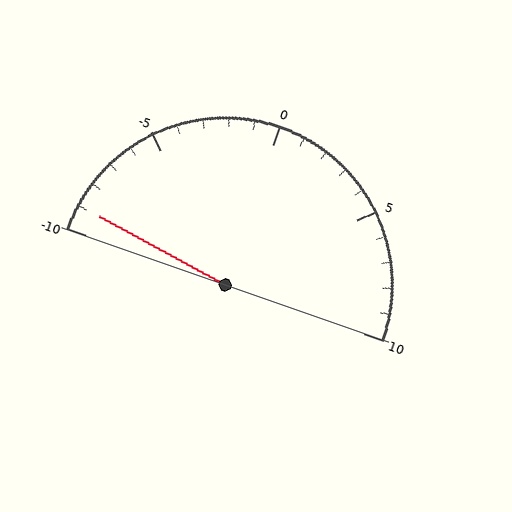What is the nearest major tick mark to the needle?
The nearest major tick mark is -10.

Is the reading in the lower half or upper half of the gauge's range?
The reading is in the lower half of the range (-10 to 10).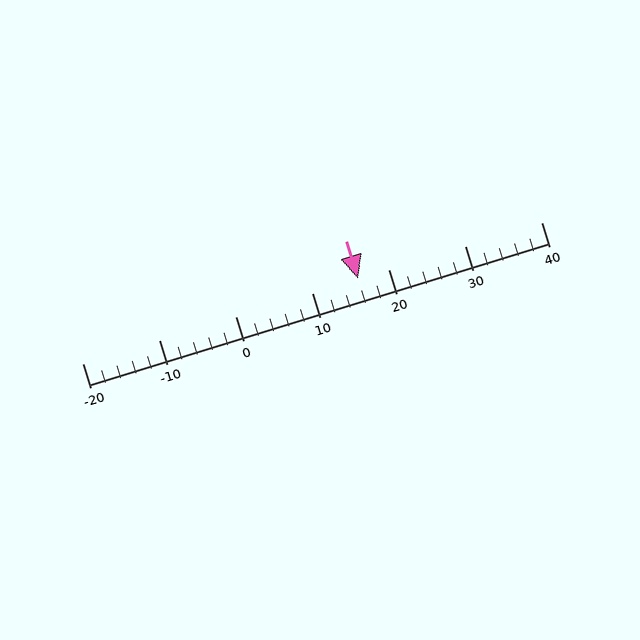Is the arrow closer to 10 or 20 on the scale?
The arrow is closer to 20.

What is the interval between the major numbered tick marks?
The major tick marks are spaced 10 units apart.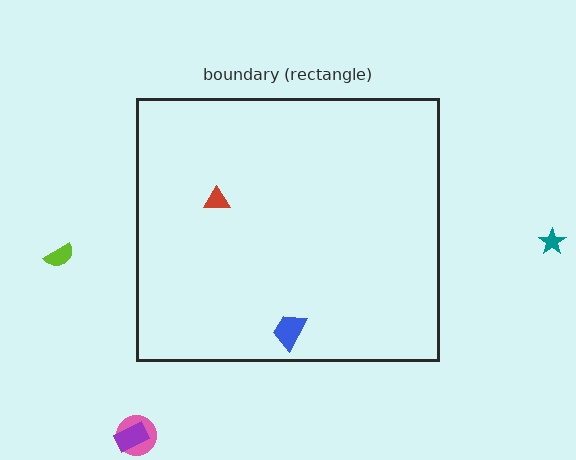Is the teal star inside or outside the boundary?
Outside.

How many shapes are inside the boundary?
2 inside, 4 outside.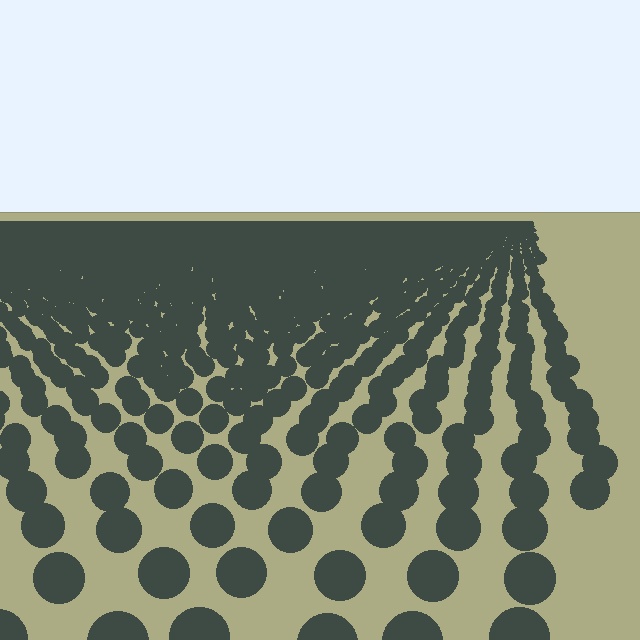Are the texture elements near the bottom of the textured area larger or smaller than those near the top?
Larger. Near the bottom, elements are closer to the viewer and appear at a bigger on-screen size.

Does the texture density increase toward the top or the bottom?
Density increases toward the top.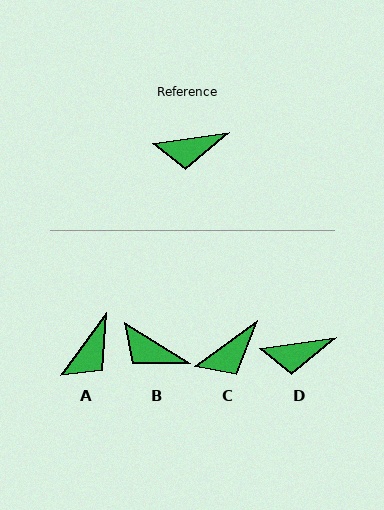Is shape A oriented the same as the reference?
No, it is off by about 47 degrees.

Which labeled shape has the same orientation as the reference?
D.